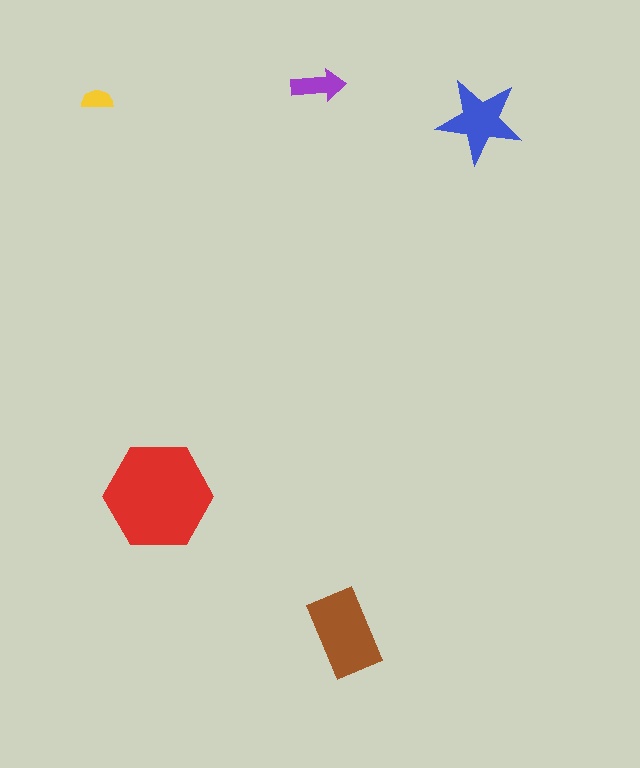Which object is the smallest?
The yellow semicircle.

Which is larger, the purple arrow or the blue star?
The blue star.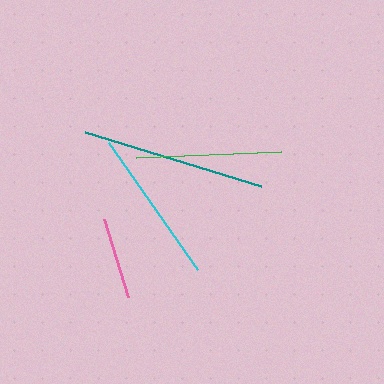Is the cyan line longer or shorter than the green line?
The cyan line is longer than the green line.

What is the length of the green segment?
The green segment is approximately 144 pixels long.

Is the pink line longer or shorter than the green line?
The green line is longer than the pink line.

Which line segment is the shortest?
The pink line is the shortest at approximately 81 pixels.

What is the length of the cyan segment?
The cyan segment is approximately 155 pixels long.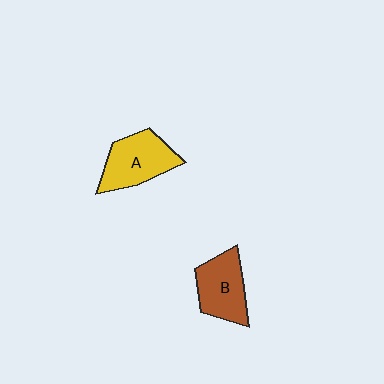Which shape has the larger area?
Shape A (yellow).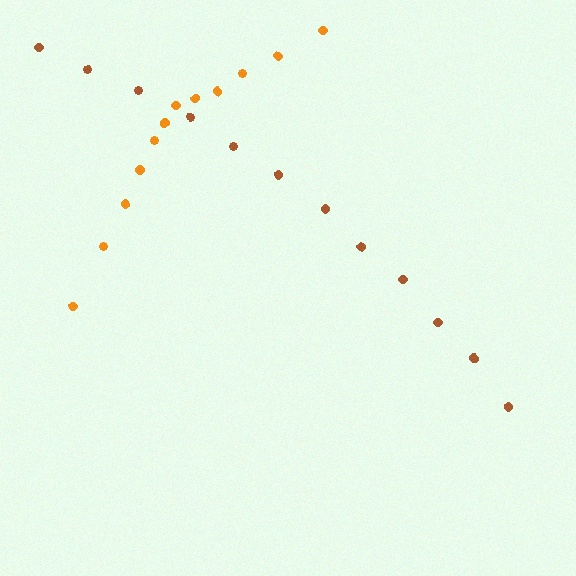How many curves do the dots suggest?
There are 2 distinct paths.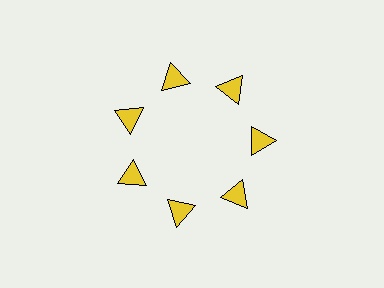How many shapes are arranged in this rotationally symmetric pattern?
There are 7 shapes, arranged in 7 groups of 1.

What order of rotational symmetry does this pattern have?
This pattern has 7-fold rotational symmetry.